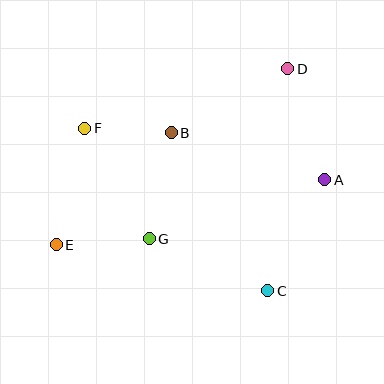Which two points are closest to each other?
Points B and F are closest to each other.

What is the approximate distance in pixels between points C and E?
The distance between C and E is approximately 216 pixels.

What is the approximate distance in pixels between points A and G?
The distance between A and G is approximately 185 pixels.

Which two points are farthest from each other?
Points D and E are farthest from each other.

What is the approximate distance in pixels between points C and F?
The distance between C and F is approximately 245 pixels.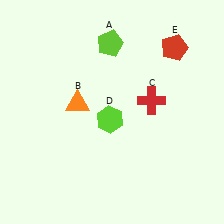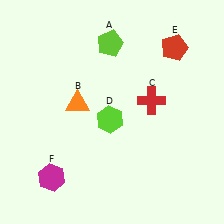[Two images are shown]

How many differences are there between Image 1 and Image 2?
There is 1 difference between the two images.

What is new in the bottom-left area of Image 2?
A magenta hexagon (F) was added in the bottom-left area of Image 2.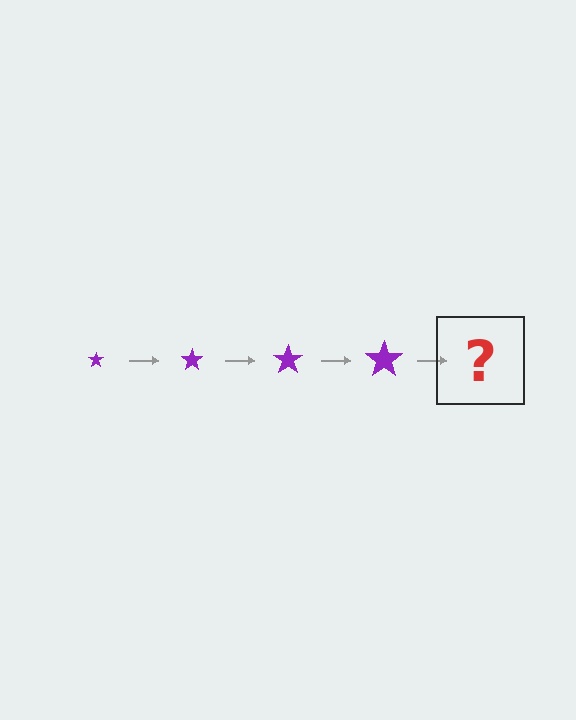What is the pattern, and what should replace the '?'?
The pattern is that the star gets progressively larger each step. The '?' should be a purple star, larger than the previous one.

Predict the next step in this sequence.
The next step is a purple star, larger than the previous one.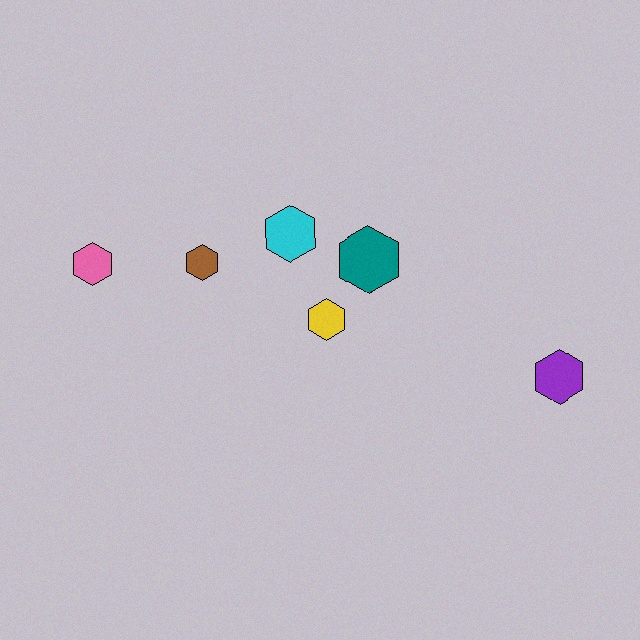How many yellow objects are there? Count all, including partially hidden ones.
There is 1 yellow object.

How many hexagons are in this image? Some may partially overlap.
There are 6 hexagons.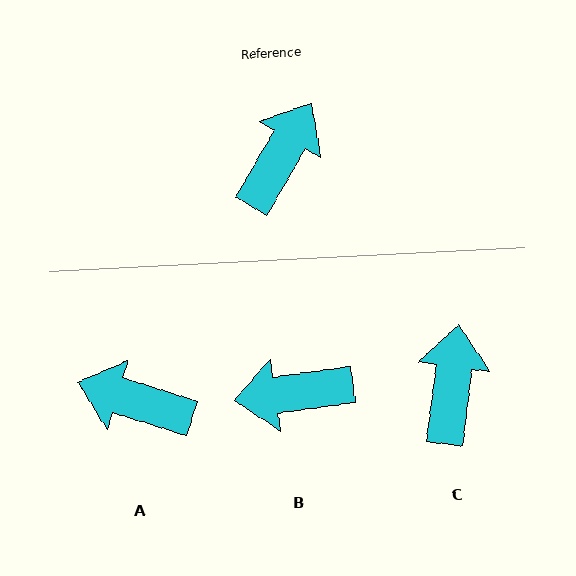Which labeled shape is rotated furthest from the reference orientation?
B, about 128 degrees away.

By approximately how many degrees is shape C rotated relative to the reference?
Approximately 24 degrees counter-clockwise.